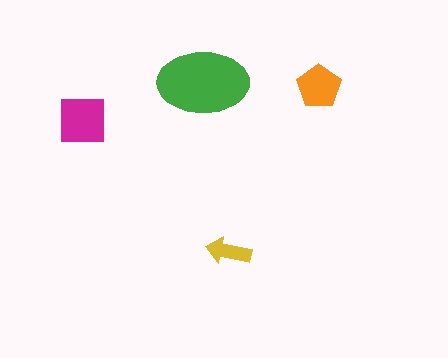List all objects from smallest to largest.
The yellow arrow, the orange pentagon, the magenta square, the green ellipse.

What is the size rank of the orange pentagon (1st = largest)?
3rd.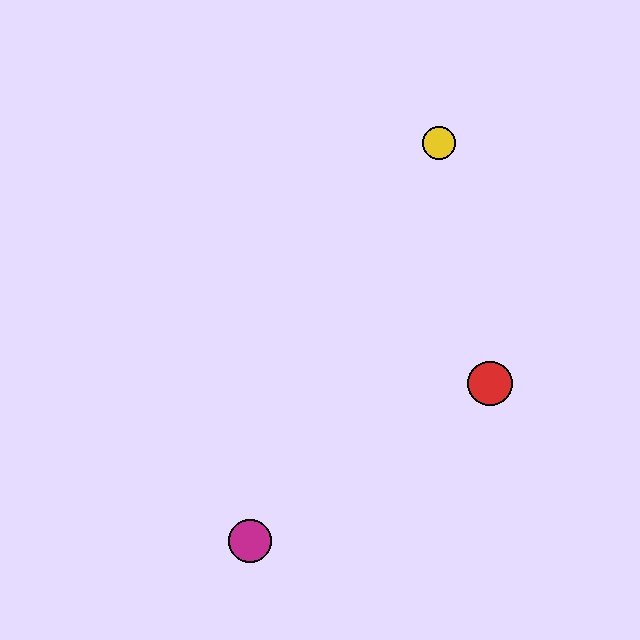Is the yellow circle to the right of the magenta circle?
Yes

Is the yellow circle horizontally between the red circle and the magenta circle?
Yes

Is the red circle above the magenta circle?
Yes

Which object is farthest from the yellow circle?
The magenta circle is farthest from the yellow circle.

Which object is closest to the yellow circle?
The red circle is closest to the yellow circle.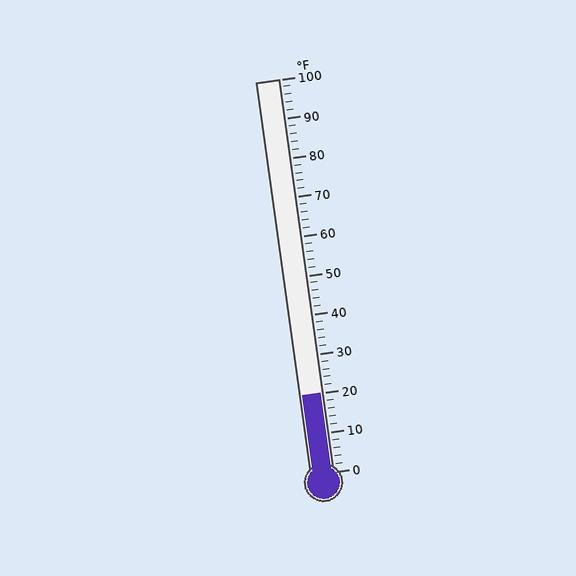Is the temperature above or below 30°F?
The temperature is below 30°F.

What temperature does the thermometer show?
The thermometer shows approximately 20°F.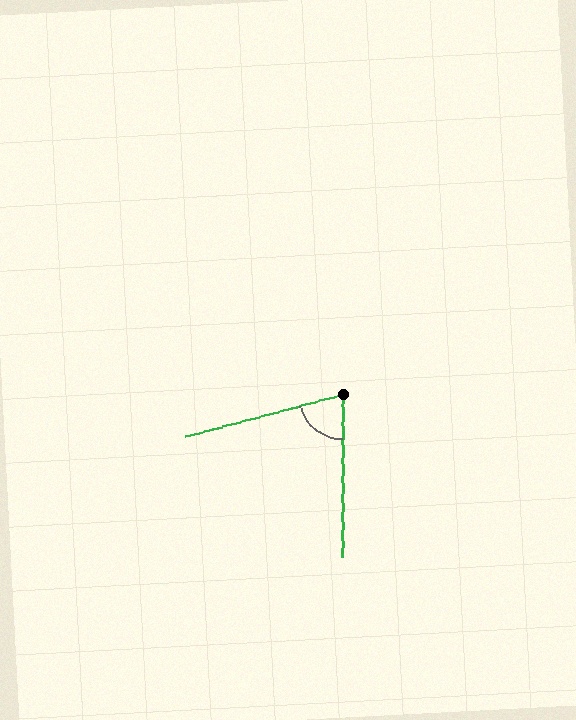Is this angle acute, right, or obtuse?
It is acute.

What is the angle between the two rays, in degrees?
Approximately 75 degrees.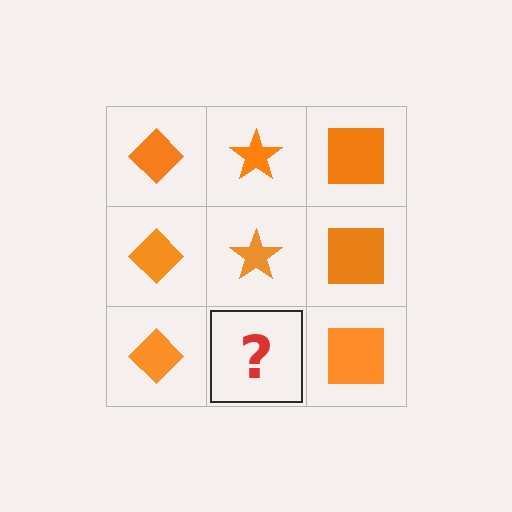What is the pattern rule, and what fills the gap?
The rule is that each column has a consistent shape. The gap should be filled with an orange star.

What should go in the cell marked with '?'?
The missing cell should contain an orange star.